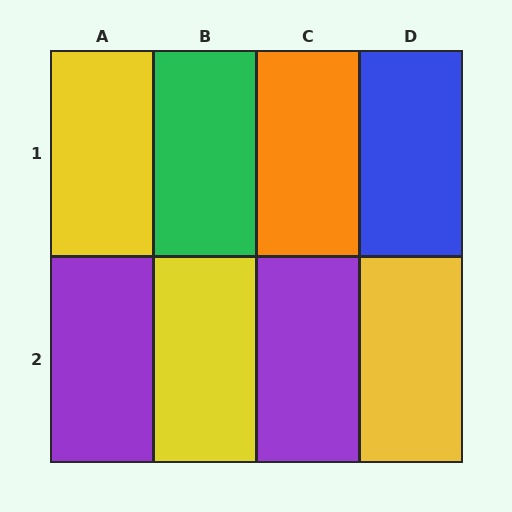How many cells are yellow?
3 cells are yellow.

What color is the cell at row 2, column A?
Purple.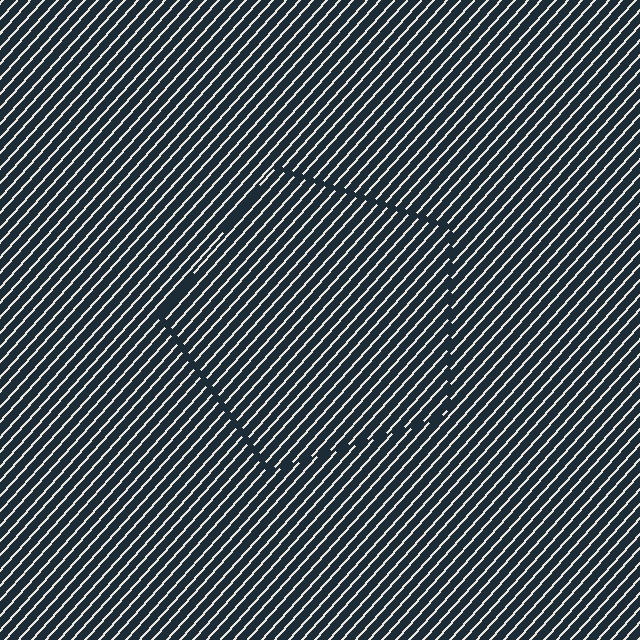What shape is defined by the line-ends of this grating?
An illusory pentagon. The interior of the shape contains the same grating, shifted by half a period — the contour is defined by the phase discontinuity where line-ends from the inner and outer gratings abut.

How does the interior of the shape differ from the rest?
The interior of the shape contains the same grating, shifted by half a period — the contour is defined by the phase discontinuity where line-ends from the inner and outer gratings abut.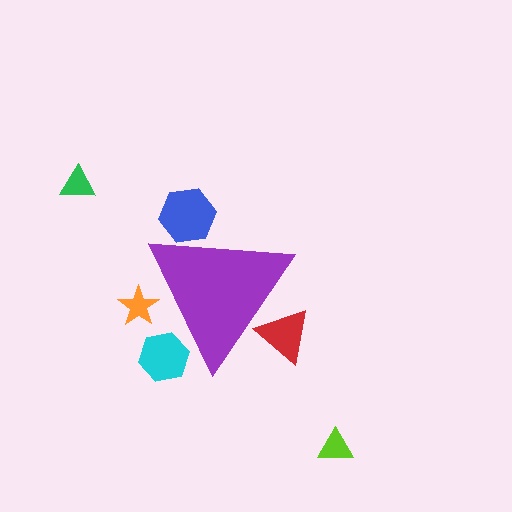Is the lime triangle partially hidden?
No, the lime triangle is fully visible.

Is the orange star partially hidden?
Yes, the orange star is partially hidden behind the purple triangle.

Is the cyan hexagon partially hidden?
Yes, the cyan hexagon is partially hidden behind the purple triangle.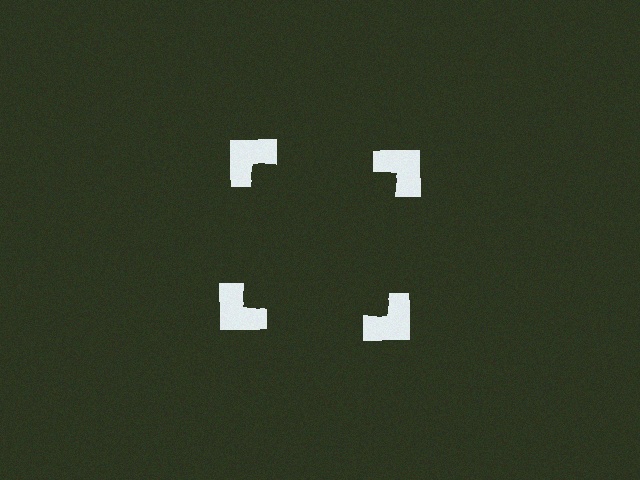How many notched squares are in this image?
There are 4 — one at each vertex of the illusory square.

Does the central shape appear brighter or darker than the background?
It typically appears slightly darker than the background, even though no actual brightness change is drawn.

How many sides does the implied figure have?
4 sides.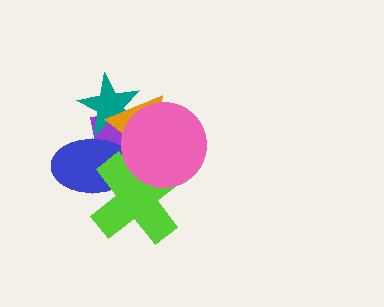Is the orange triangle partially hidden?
Yes, it is partially covered by another shape.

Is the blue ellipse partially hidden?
Yes, it is partially covered by another shape.